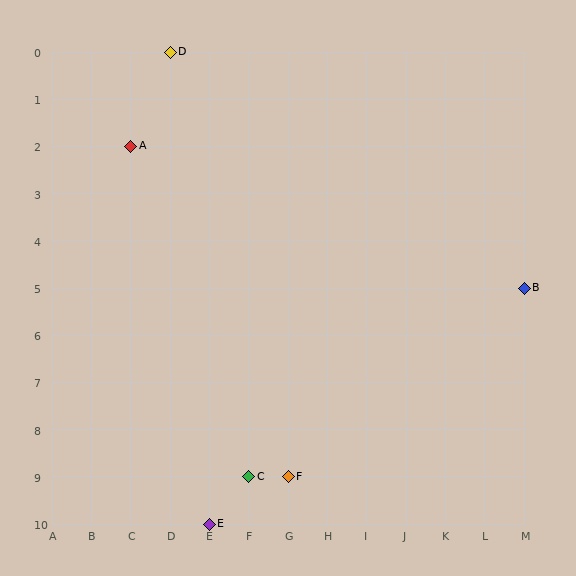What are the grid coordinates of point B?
Point B is at grid coordinates (M, 5).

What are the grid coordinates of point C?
Point C is at grid coordinates (F, 9).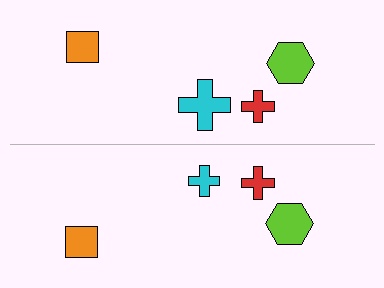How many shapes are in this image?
There are 8 shapes in this image.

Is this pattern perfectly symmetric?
No, the pattern is not perfectly symmetric. The cyan cross on the bottom side has a different size than its mirror counterpart.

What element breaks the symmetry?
The cyan cross on the bottom side has a different size than its mirror counterpart.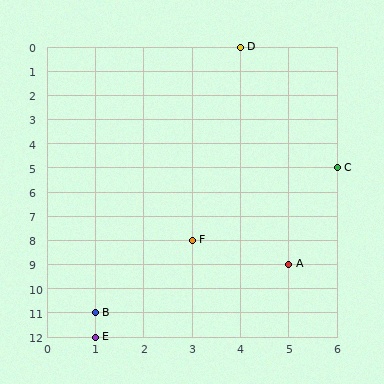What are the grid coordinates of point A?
Point A is at grid coordinates (5, 9).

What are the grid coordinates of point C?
Point C is at grid coordinates (6, 5).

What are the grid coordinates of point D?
Point D is at grid coordinates (4, 0).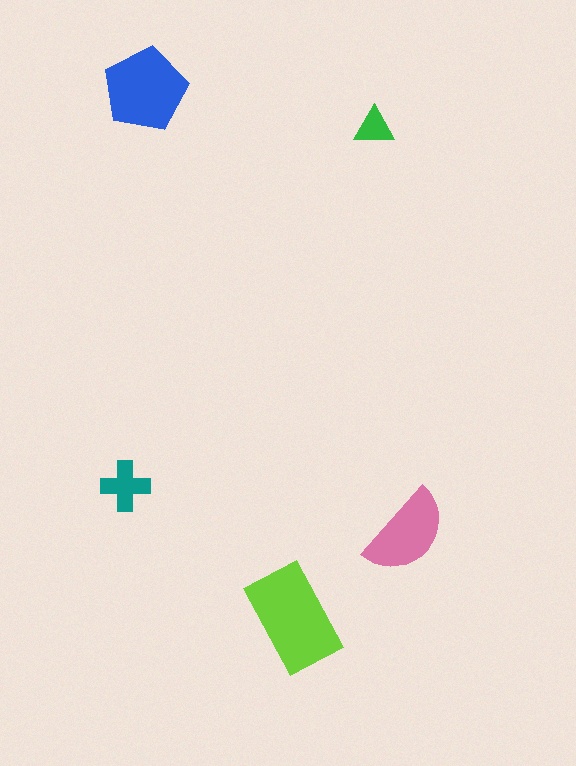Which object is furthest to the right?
The pink semicircle is rightmost.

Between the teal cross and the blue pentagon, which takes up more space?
The blue pentagon.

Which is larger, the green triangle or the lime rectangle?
The lime rectangle.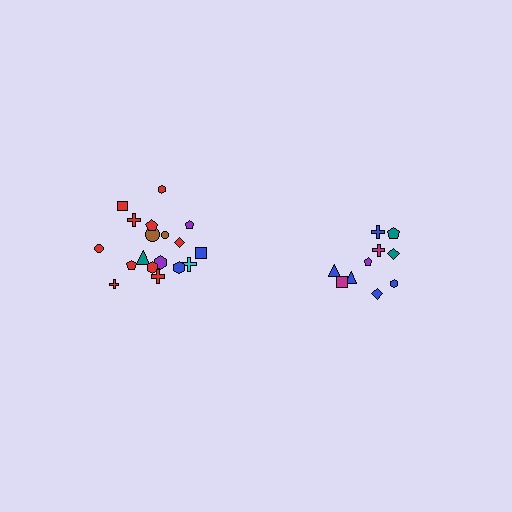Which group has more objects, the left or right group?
The left group.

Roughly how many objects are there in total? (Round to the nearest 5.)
Roughly 30 objects in total.